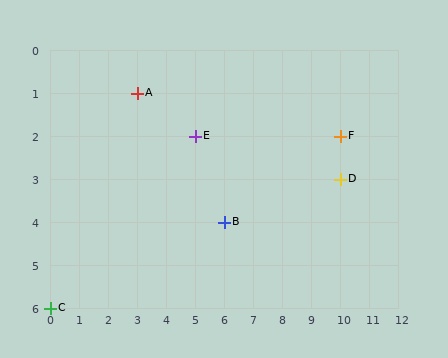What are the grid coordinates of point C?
Point C is at grid coordinates (0, 6).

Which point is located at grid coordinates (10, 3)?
Point D is at (10, 3).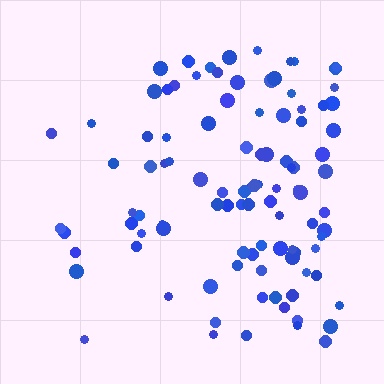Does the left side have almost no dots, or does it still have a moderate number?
Still a moderate number, just noticeably fewer than the right.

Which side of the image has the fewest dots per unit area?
The left.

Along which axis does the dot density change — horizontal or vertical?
Horizontal.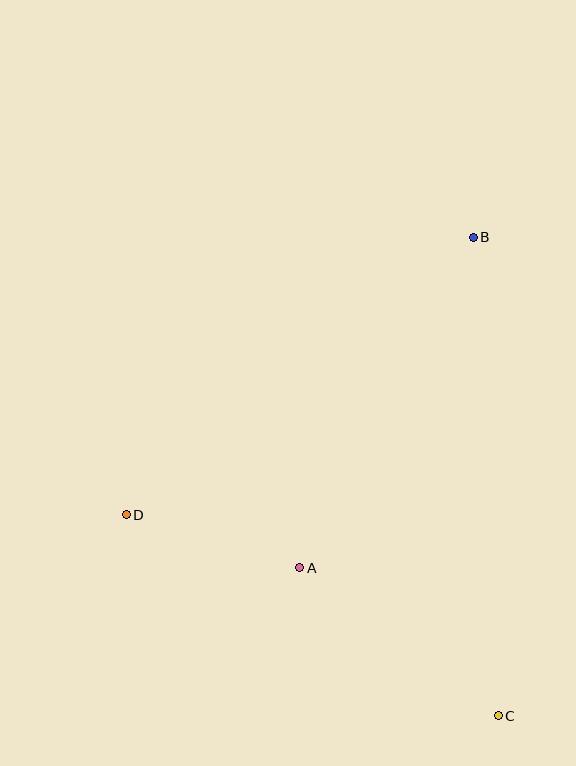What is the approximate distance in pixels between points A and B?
The distance between A and B is approximately 373 pixels.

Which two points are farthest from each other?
Points B and C are farthest from each other.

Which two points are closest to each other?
Points A and D are closest to each other.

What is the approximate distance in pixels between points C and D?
The distance between C and D is approximately 423 pixels.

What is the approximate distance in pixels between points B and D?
The distance between B and D is approximately 444 pixels.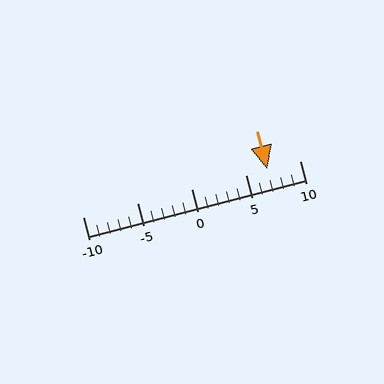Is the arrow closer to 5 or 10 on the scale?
The arrow is closer to 5.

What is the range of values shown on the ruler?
The ruler shows values from -10 to 10.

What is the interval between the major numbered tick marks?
The major tick marks are spaced 5 units apart.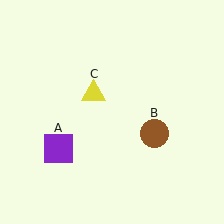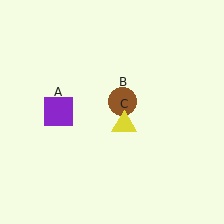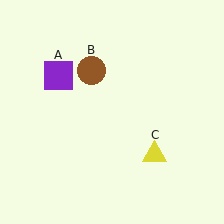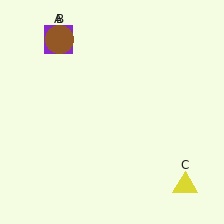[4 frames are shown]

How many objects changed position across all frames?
3 objects changed position: purple square (object A), brown circle (object B), yellow triangle (object C).